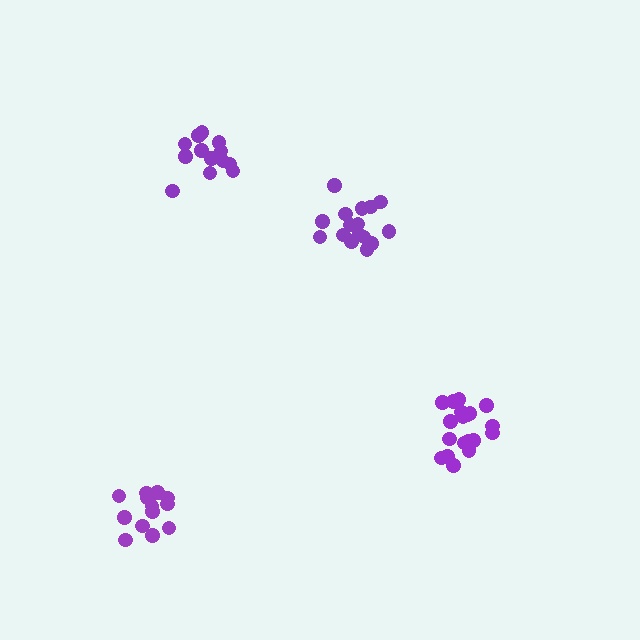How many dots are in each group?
Group 1: 16 dots, Group 2: 19 dots, Group 3: 13 dots, Group 4: 13 dots (61 total).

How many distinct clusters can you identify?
There are 4 distinct clusters.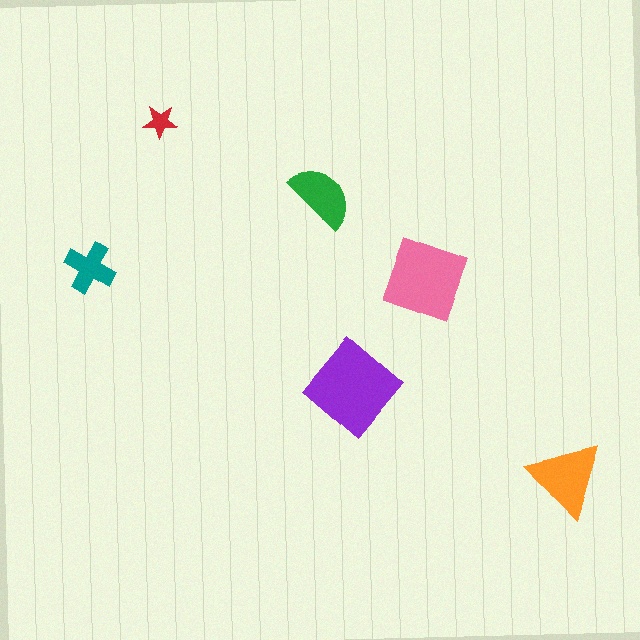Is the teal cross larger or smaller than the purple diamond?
Smaller.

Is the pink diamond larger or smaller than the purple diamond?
Smaller.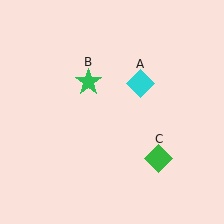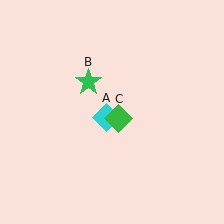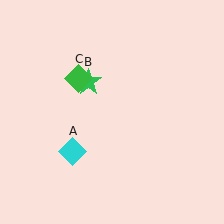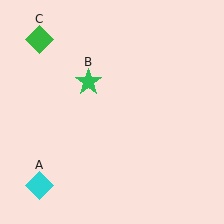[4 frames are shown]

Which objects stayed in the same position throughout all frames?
Green star (object B) remained stationary.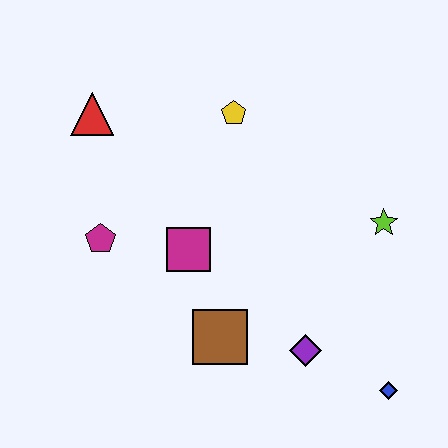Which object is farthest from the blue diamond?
The red triangle is farthest from the blue diamond.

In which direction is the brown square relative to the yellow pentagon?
The brown square is below the yellow pentagon.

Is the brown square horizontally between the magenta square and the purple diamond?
Yes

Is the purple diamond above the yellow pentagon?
No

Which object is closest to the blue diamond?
The purple diamond is closest to the blue diamond.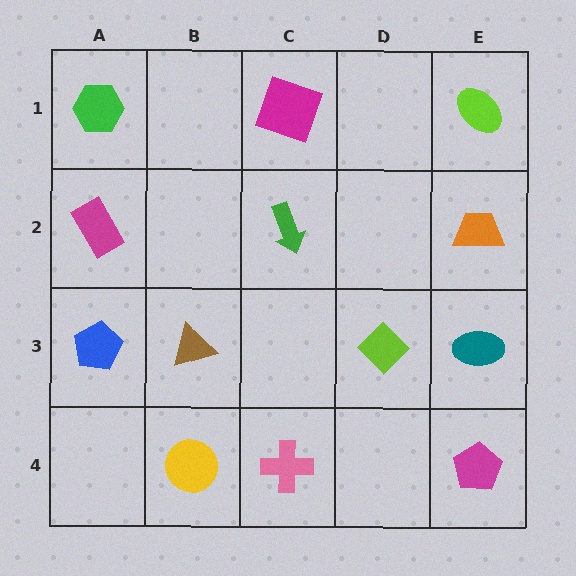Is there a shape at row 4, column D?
No, that cell is empty.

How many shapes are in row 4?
3 shapes.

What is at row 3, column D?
A lime diamond.